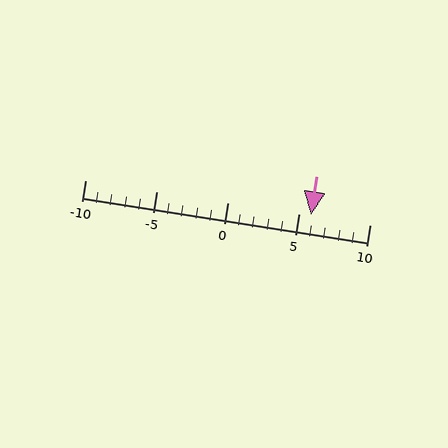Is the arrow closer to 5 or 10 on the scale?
The arrow is closer to 5.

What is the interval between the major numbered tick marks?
The major tick marks are spaced 5 units apart.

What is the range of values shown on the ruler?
The ruler shows values from -10 to 10.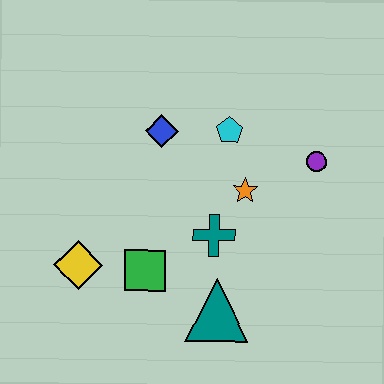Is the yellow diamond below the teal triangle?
No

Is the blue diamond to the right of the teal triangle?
No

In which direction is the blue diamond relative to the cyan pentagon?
The blue diamond is to the left of the cyan pentagon.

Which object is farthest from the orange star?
The yellow diamond is farthest from the orange star.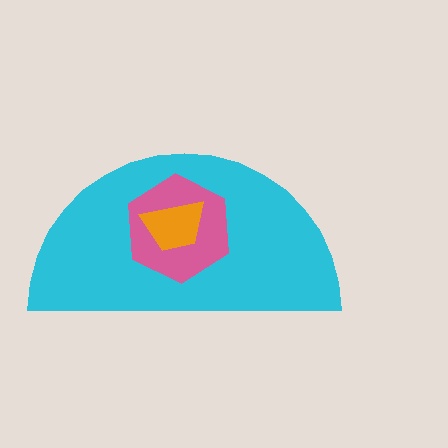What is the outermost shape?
The cyan semicircle.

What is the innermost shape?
The orange trapezoid.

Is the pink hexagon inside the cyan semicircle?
Yes.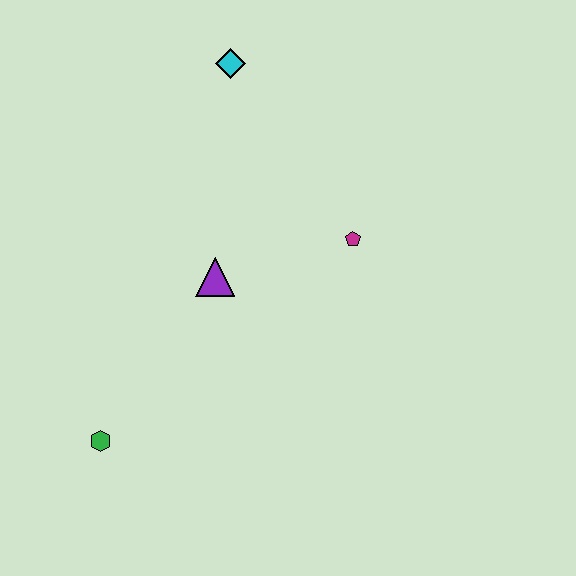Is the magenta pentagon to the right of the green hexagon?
Yes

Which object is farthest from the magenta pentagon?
The green hexagon is farthest from the magenta pentagon.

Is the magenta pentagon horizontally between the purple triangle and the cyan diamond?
No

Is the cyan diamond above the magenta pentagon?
Yes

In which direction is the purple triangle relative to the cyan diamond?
The purple triangle is below the cyan diamond.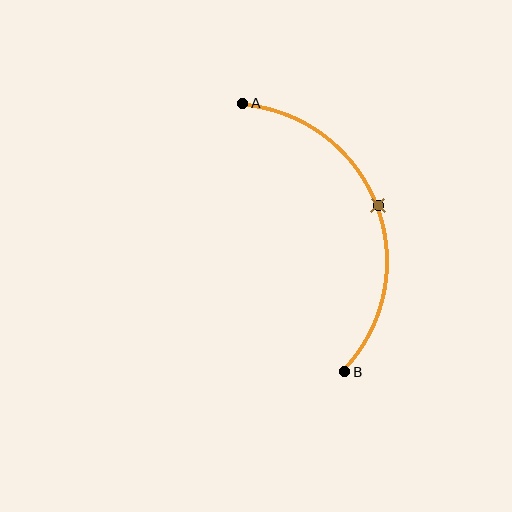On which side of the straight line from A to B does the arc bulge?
The arc bulges to the right of the straight line connecting A and B.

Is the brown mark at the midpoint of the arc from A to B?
Yes. The brown mark lies on the arc at equal arc-length from both A and B — it is the arc midpoint.